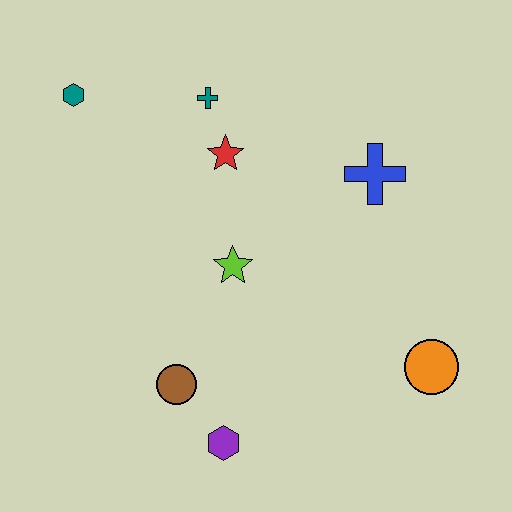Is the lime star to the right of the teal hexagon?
Yes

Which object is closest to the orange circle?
The blue cross is closest to the orange circle.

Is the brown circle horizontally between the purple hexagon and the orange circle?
No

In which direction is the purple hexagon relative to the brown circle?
The purple hexagon is below the brown circle.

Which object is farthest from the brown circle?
The teal hexagon is farthest from the brown circle.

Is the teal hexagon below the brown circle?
No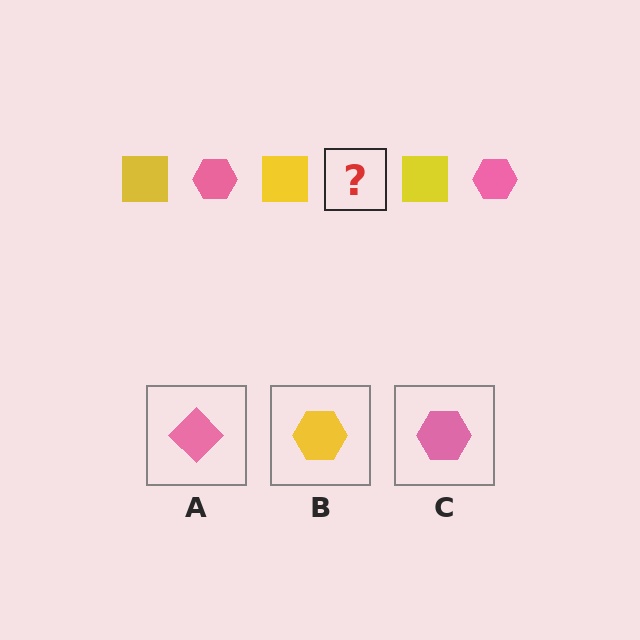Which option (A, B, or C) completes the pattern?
C.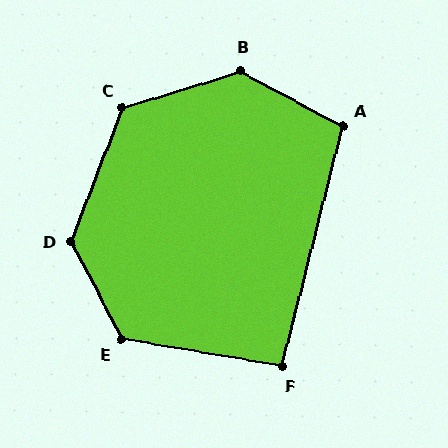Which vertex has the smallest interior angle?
F, at approximately 94 degrees.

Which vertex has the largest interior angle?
B, at approximately 134 degrees.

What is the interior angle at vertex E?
Approximately 127 degrees (obtuse).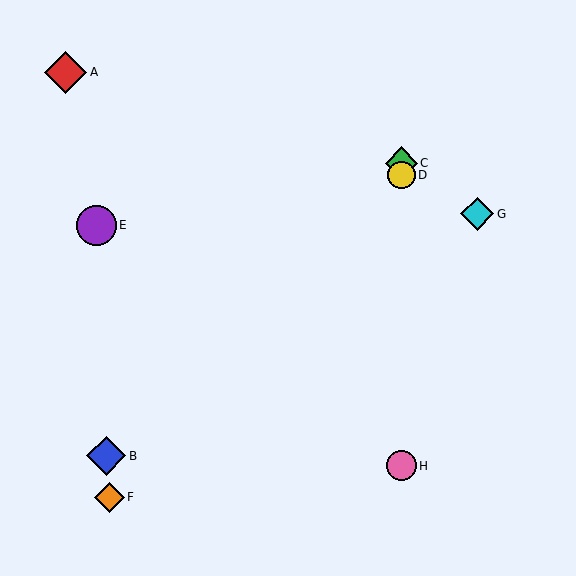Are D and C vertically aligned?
Yes, both are at x≈401.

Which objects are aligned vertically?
Objects C, D, H are aligned vertically.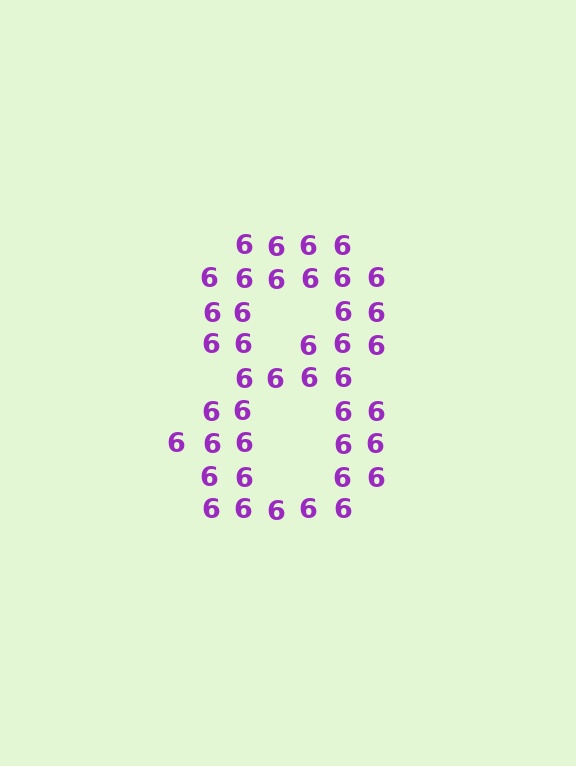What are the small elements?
The small elements are digit 6's.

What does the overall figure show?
The overall figure shows the digit 8.